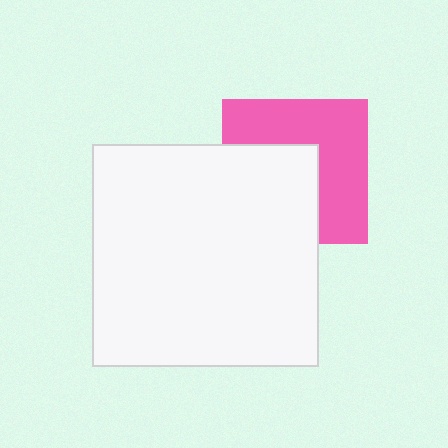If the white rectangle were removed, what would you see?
You would see the complete pink square.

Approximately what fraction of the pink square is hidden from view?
Roughly 47% of the pink square is hidden behind the white rectangle.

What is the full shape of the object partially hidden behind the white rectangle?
The partially hidden object is a pink square.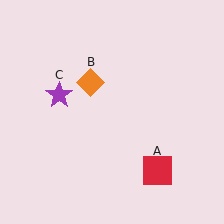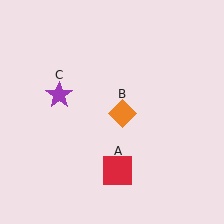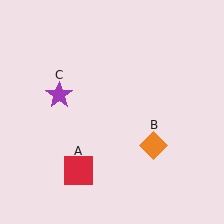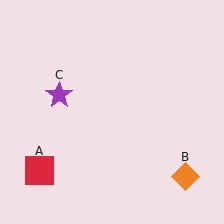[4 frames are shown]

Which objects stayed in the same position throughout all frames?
Purple star (object C) remained stationary.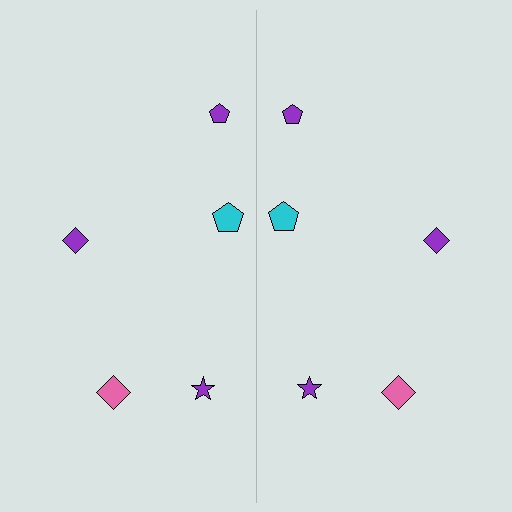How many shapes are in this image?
There are 10 shapes in this image.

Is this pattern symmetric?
Yes, this pattern has bilateral (reflection) symmetry.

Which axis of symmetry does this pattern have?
The pattern has a vertical axis of symmetry running through the center of the image.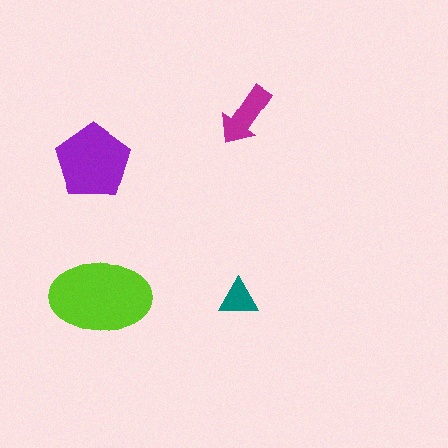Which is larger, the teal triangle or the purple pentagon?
The purple pentagon.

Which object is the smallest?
The teal triangle.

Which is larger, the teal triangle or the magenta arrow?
The magenta arrow.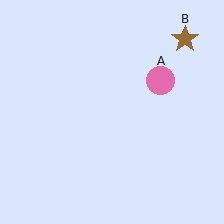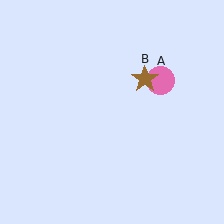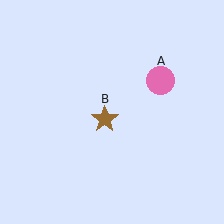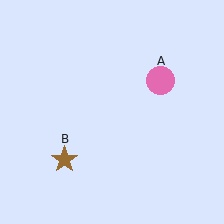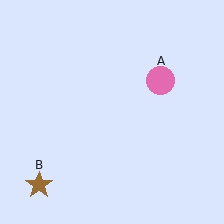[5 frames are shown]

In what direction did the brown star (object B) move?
The brown star (object B) moved down and to the left.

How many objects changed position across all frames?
1 object changed position: brown star (object B).